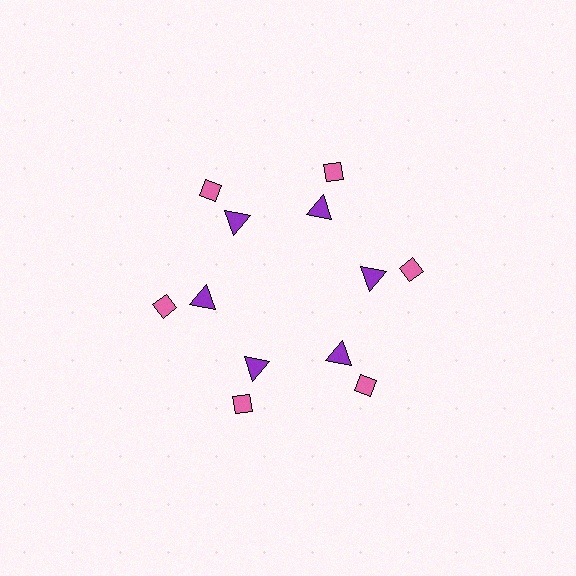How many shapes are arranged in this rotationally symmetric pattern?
There are 12 shapes, arranged in 6 groups of 2.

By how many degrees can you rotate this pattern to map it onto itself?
The pattern maps onto itself every 60 degrees of rotation.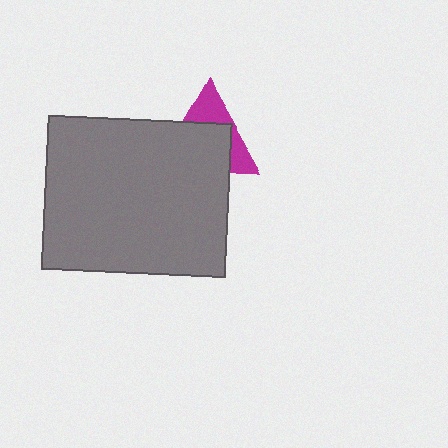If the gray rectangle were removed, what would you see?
You would see the complete magenta triangle.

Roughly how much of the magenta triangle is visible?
A small part of it is visible (roughly 39%).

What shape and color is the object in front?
The object in front is a gray rectangle.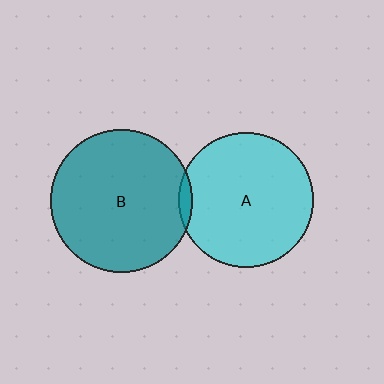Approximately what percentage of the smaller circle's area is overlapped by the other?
Approximately 5%.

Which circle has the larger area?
Circle B (teal).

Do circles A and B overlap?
Yes.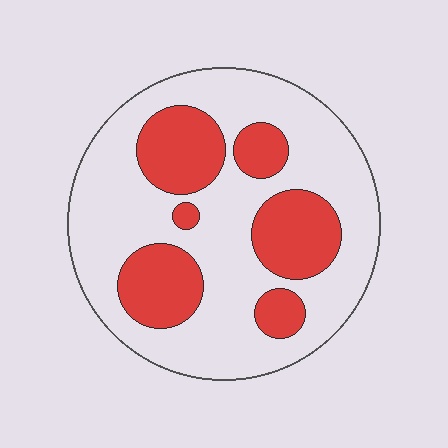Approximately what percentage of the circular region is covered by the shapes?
Approximately 30%.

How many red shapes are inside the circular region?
6.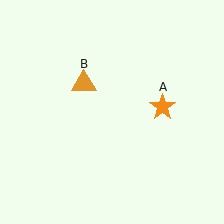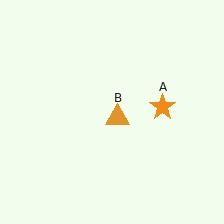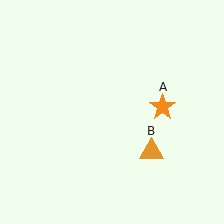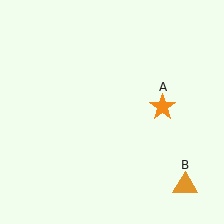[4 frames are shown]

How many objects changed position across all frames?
1 object changed position: orange triangle (object B).